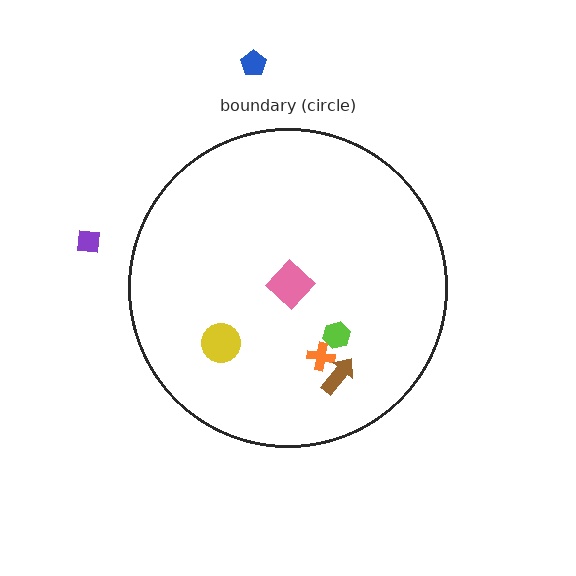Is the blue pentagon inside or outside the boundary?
Outside.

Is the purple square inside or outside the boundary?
Outside.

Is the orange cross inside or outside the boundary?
Inside.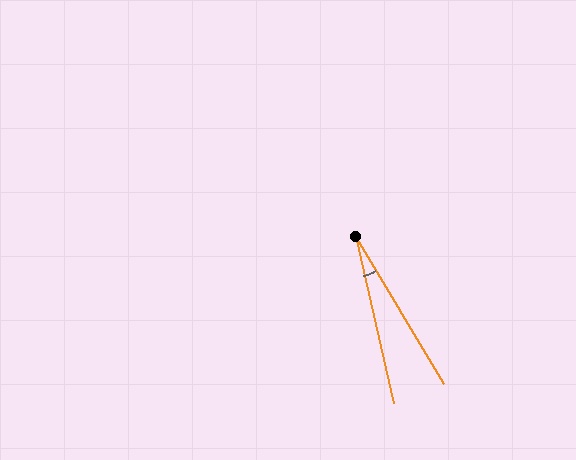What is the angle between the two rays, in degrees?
Approximately 18 degrees.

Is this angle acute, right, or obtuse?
It is acute.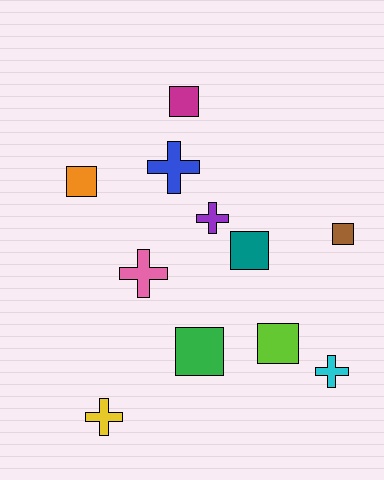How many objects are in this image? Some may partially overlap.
There are 11 objects.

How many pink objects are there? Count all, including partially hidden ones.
There is 1 pink object.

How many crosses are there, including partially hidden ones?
There are 5 crosses.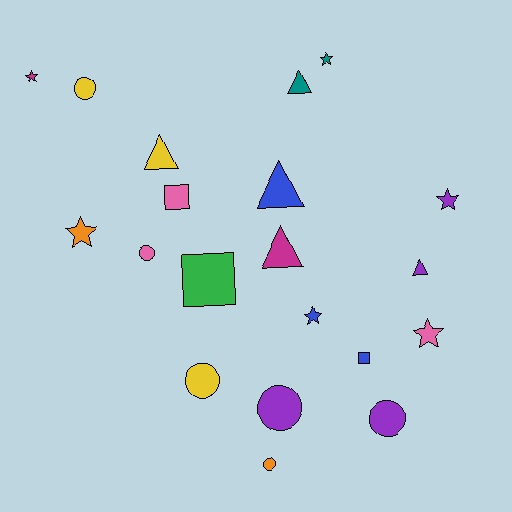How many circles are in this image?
There are 6 circles.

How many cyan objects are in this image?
There are no cyan objects.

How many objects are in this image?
There are 20 objects.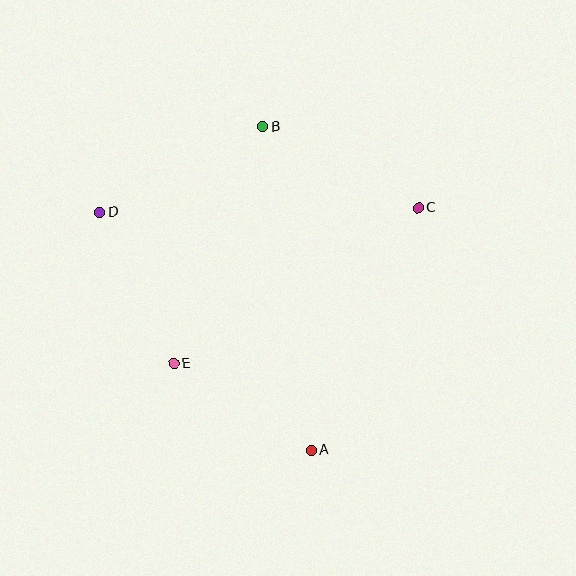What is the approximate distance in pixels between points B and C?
The distance between B and C is approximately 176 pixels.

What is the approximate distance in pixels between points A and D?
The distance between A and D is approximately 318 pixels.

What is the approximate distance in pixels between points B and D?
The distance between B and D is approximately 184 pixels.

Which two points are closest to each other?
Points A and E are closest to each other.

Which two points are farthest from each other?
Points A and B are farthest from each other.